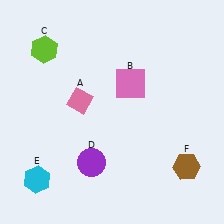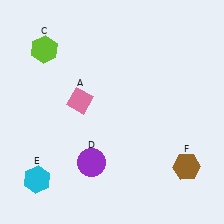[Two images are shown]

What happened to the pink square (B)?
The pink square (B) was removed in Image 2. It was in the top-right area of Image 1.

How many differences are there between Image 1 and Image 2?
There is 1 difference between the two images.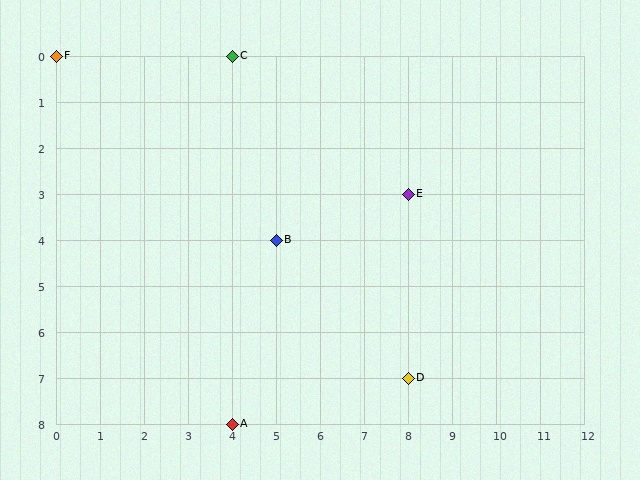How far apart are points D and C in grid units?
Points D and C are 4 columns and 7 rows apart (about 8.1 grid units diagonally).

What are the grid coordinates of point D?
Point D is at grid coordinates (8, 7).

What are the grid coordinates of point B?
Point B is at grid coordinates (5, 4).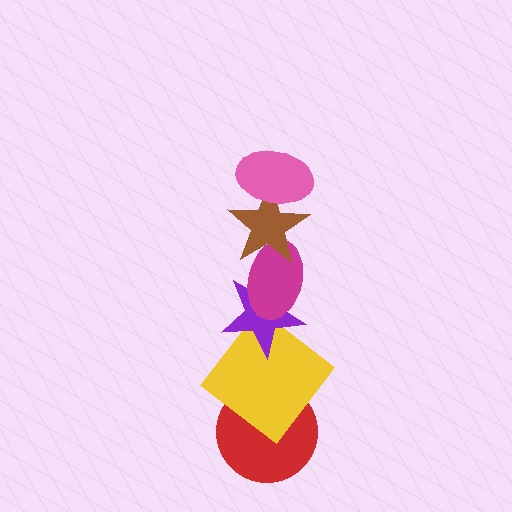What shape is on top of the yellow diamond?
The purple star is on top of the yellow diamond.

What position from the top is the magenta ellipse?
The magenta ellipse is 3rd from the top.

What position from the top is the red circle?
The red circle is 6th from the top.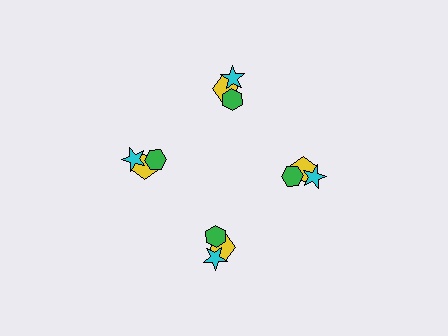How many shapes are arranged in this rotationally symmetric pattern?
There are 12 shapes, arranged in 4 groups of 3.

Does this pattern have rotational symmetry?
Yes, this pattern has 4-fold rotational symmetry. It looks the same after rotating 90 degrees around the center.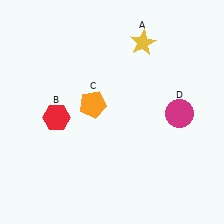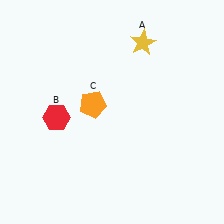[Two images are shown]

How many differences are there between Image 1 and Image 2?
There is 1 difference between the two images.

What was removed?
The magenta circle (D) was removed in Image 2.